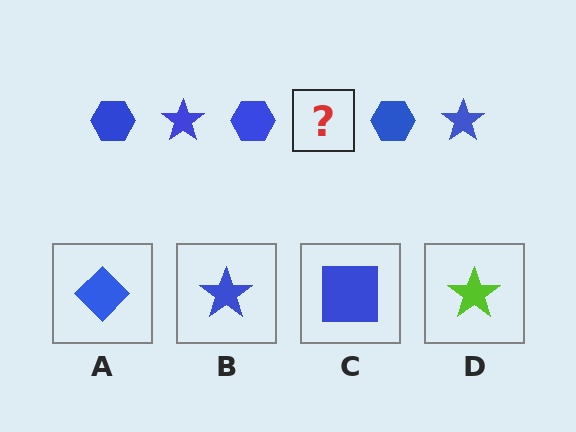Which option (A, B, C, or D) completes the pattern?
B.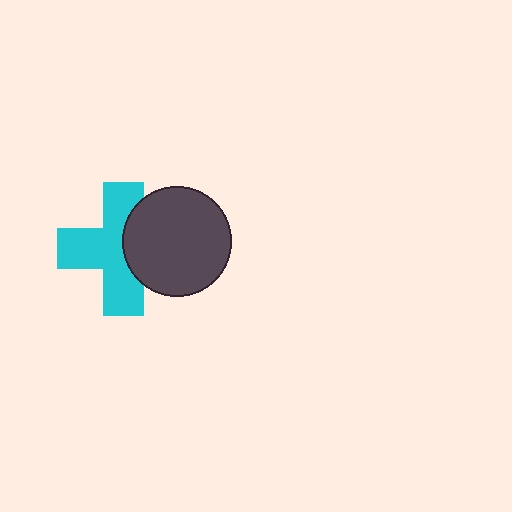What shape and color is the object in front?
The object in front is a dark gray circle.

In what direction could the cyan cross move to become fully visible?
The cyan cross could move left. That would shift it out from behind the dark gray circle entirely.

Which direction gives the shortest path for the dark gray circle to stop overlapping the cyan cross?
Moving right gives the shortest separation.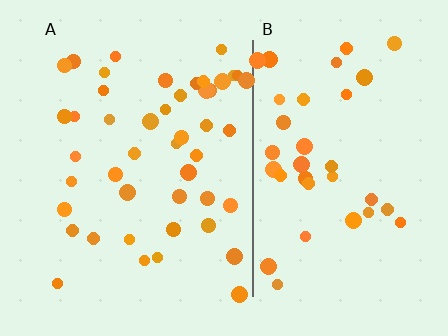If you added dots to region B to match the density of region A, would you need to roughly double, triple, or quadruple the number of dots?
Approximately double.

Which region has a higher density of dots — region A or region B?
A (the left).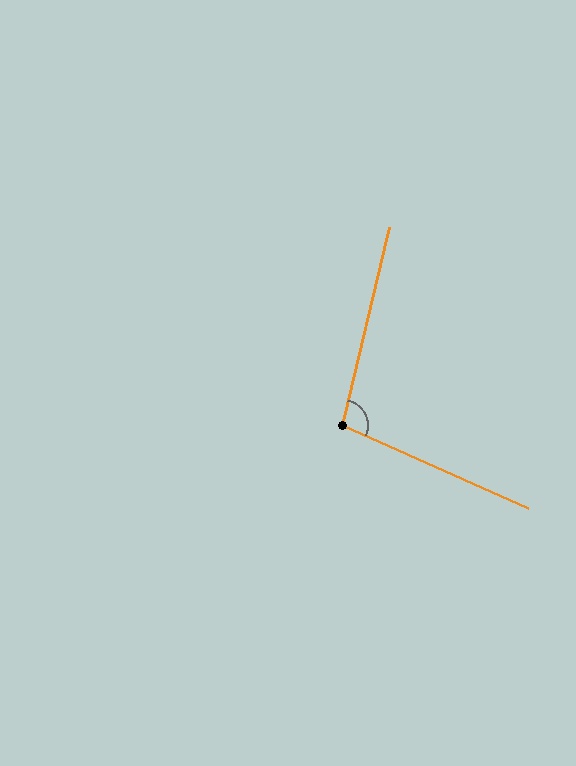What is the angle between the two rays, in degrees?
Approximately 101 degrees.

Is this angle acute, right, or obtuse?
It is obtuse.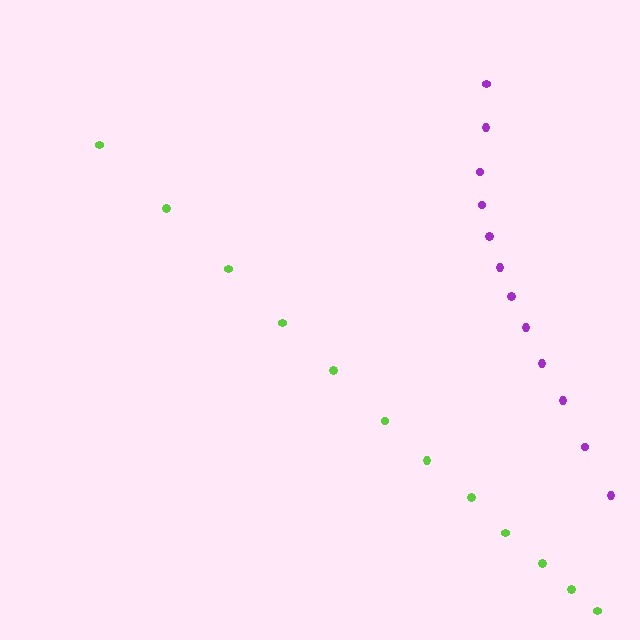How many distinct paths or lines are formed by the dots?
There are 2 distinct paths.